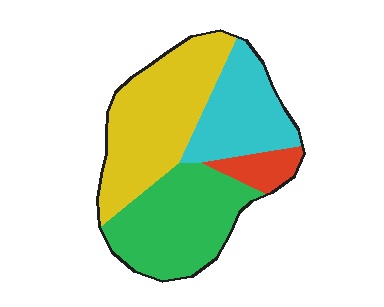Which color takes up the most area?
Yellow, at roughly 35%.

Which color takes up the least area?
Red, at roughly 5%.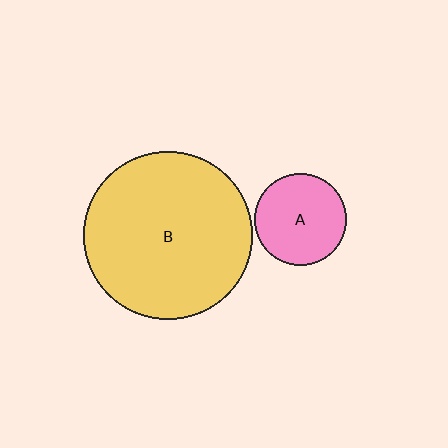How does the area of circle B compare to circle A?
Approximately 3.4 times.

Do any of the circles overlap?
No, none of the circles overlap.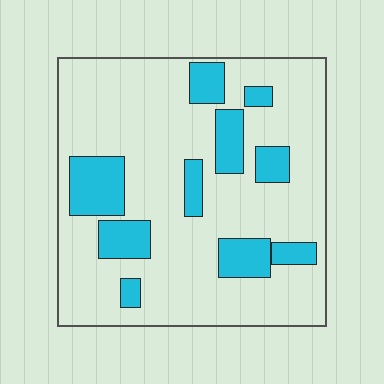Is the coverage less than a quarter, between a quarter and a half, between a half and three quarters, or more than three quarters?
Less than a quarter.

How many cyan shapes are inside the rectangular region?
10.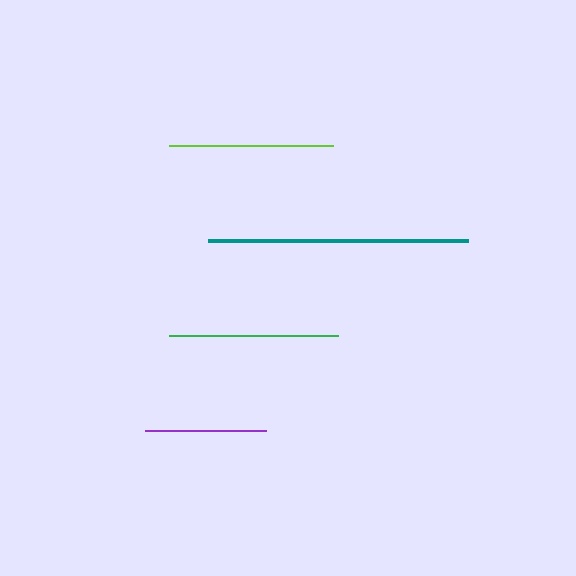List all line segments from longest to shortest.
From longest to shortest: teal, green, lime, purple.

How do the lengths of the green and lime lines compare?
The green and lime lines are approximately the same length.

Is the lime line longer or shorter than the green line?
The green line is longer than the lime line.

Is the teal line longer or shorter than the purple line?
The teal line is longer than the purple line.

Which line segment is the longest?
The teal line is the longest at approximately 259 pixels.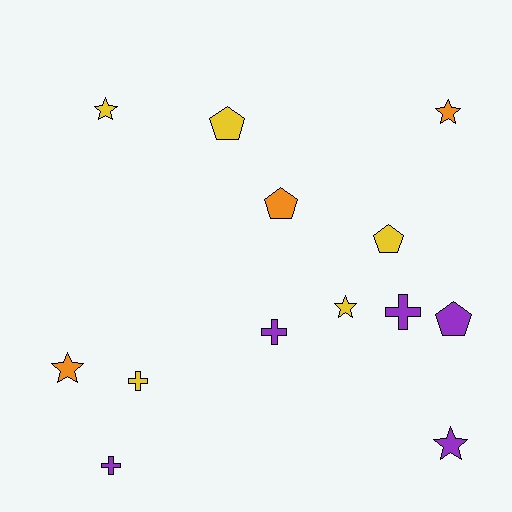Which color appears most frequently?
Purple, with 5 objects.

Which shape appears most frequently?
Star, with 5 objects.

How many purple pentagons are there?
There is 1 purple pentagon.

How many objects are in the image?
There are 13 objects.